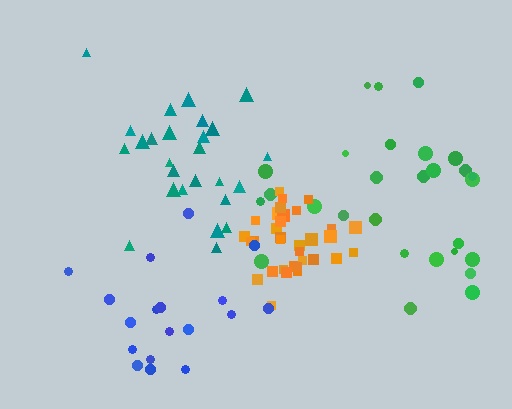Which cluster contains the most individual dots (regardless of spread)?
Orange (34).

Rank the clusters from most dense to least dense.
orange, teal, green, blue.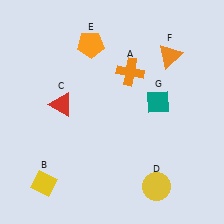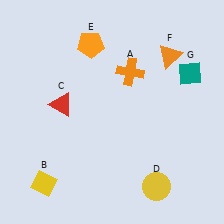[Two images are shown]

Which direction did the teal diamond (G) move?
The teal diamond (G) moved right.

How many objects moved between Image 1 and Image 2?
1 object moved between the two images.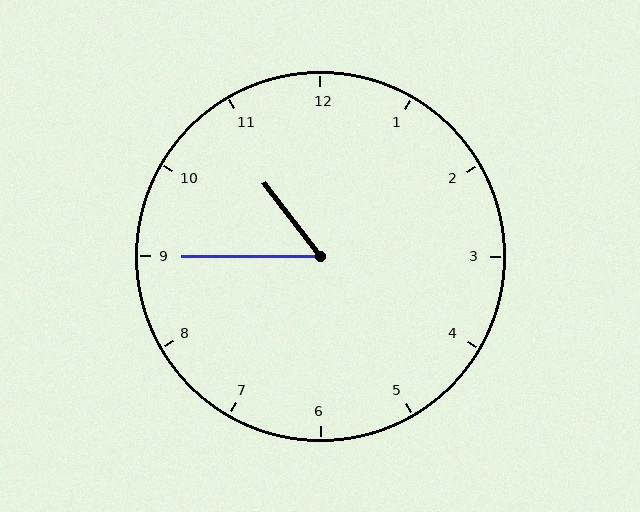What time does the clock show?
10:45.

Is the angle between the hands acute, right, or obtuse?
It is acute.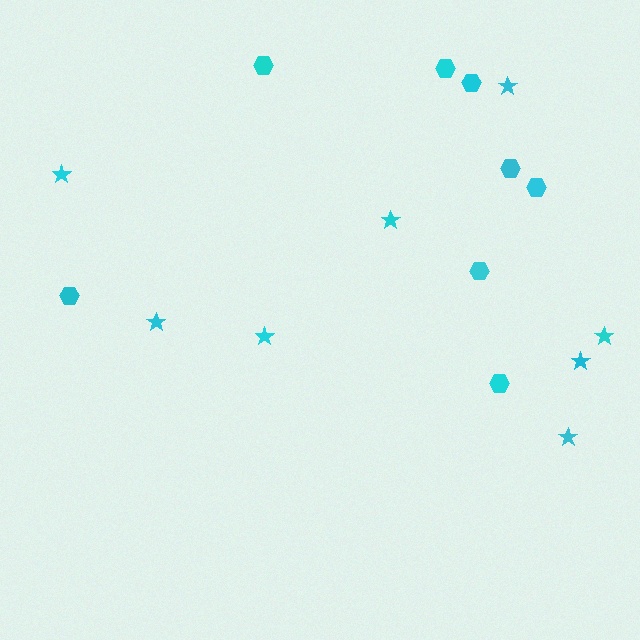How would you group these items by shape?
There are 2 groups: one group of stars (8) and one group of hexagons (8).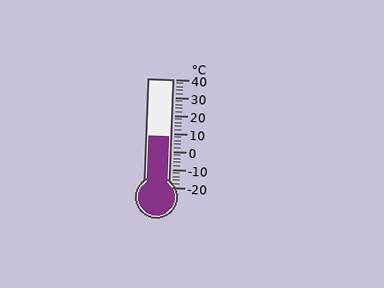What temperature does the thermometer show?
The thermometer shows approximately 8°C.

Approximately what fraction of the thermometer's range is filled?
The thermometer is filled to approximately 45% of its range.